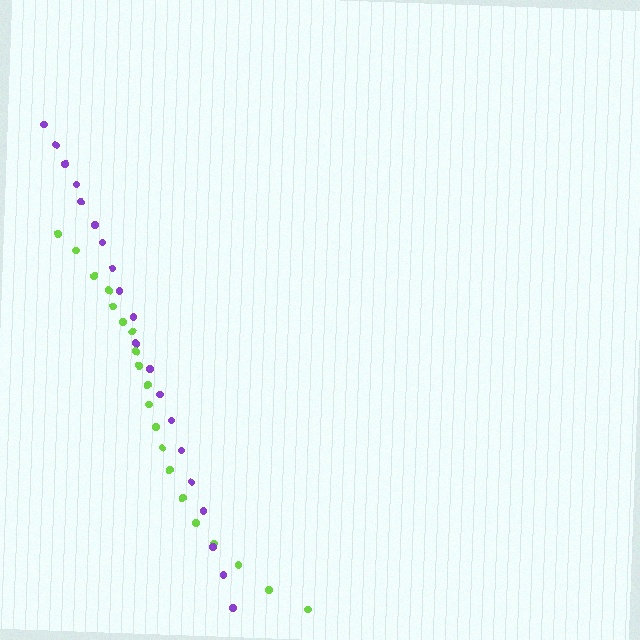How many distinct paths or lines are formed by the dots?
There are 2 distinct paths.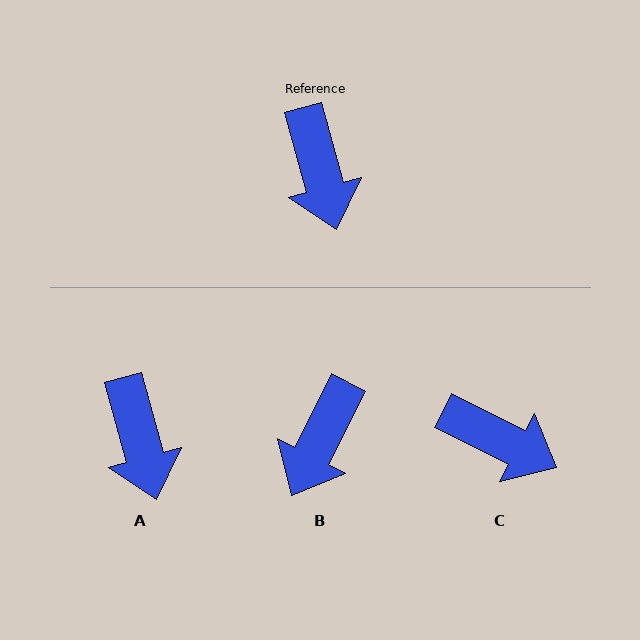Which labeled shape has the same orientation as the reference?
A.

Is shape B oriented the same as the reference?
No, it is off by about 43 degrees.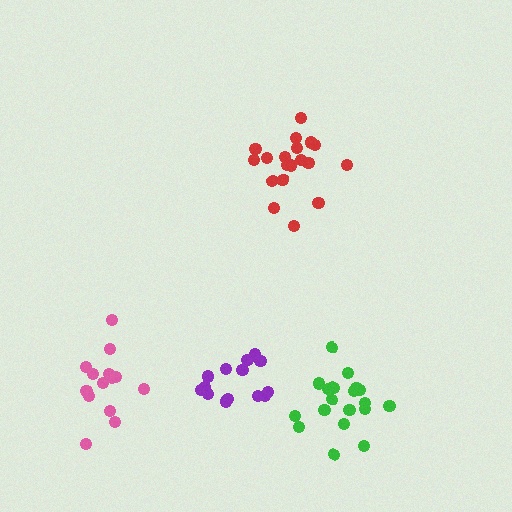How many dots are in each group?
Group 1: 14 dots, Group 2: 19 dots, Group 3: 19 dots, Group 4: 14 dots (66 total).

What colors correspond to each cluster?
The clusters are colored: pink, green, red, purple.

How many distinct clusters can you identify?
There are 4 distinct clusters.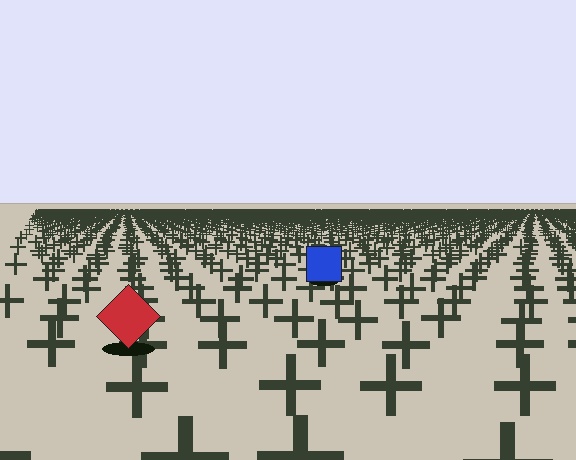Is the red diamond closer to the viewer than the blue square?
Yes. The red diamond is closer — you can tell from the texture gradient: the ground texture is coarser near it.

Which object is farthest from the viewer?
The blue square is farthest from the viewer. It appears smaller and the ground texture around it is denser.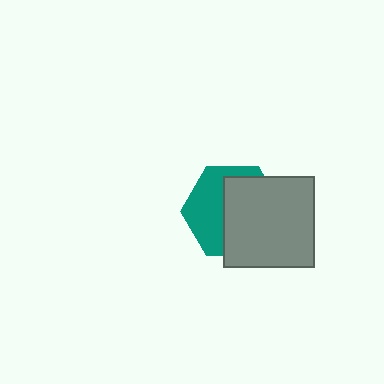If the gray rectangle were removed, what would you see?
You would see the complete teal hexagon.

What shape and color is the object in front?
The object in front is a gray rectangle.